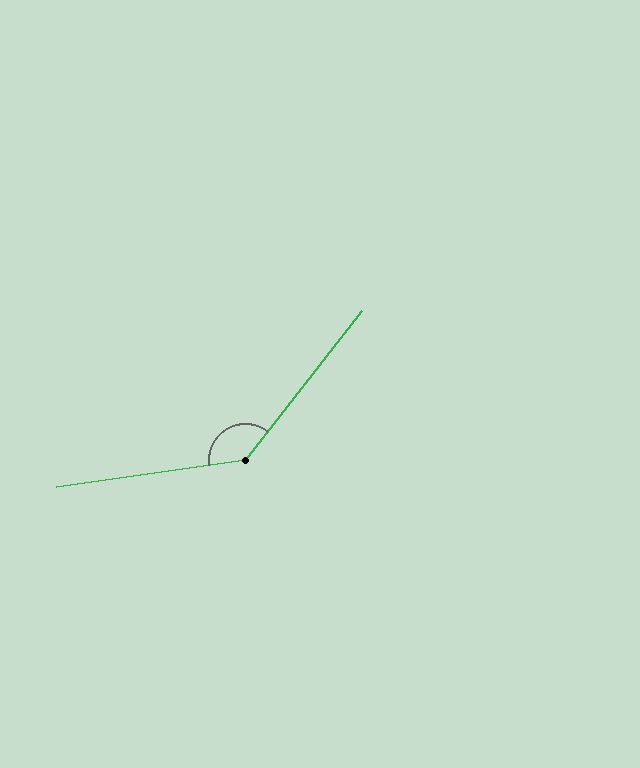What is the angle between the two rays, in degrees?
Approximately 136 degrees.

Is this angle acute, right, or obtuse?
It is obtuse.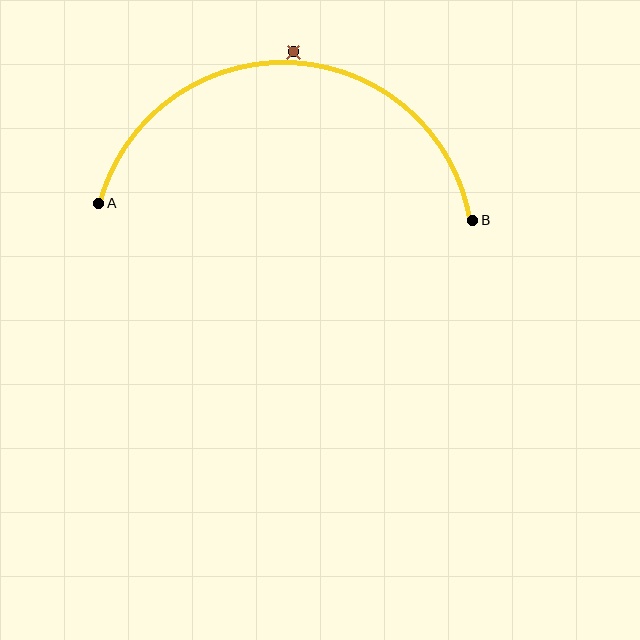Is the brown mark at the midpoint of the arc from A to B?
No — the brown mark does not lie on the arc at all. It sits slightly outside the curve.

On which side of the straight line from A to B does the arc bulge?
The arc bulges above the straight line connecting A and B.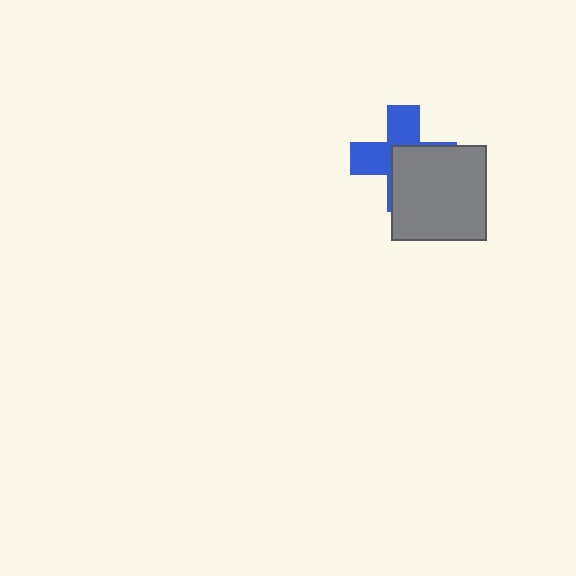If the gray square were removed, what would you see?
You would see the complete blue cross.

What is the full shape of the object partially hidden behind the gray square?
The partially hidden object is a blue cross.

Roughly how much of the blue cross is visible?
About half of it is visible (roughly 50%).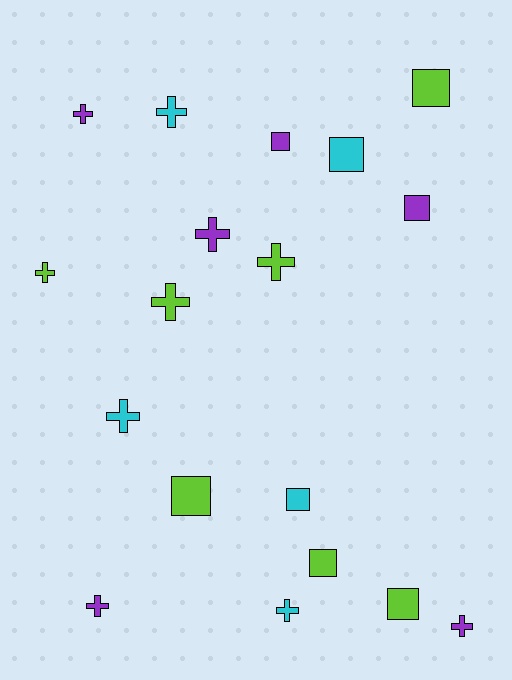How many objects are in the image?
There are 18 objects.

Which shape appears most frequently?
Cross, with 10 objects.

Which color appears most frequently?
Lime, with 7 objects.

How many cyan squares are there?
There are 2 cyan squares.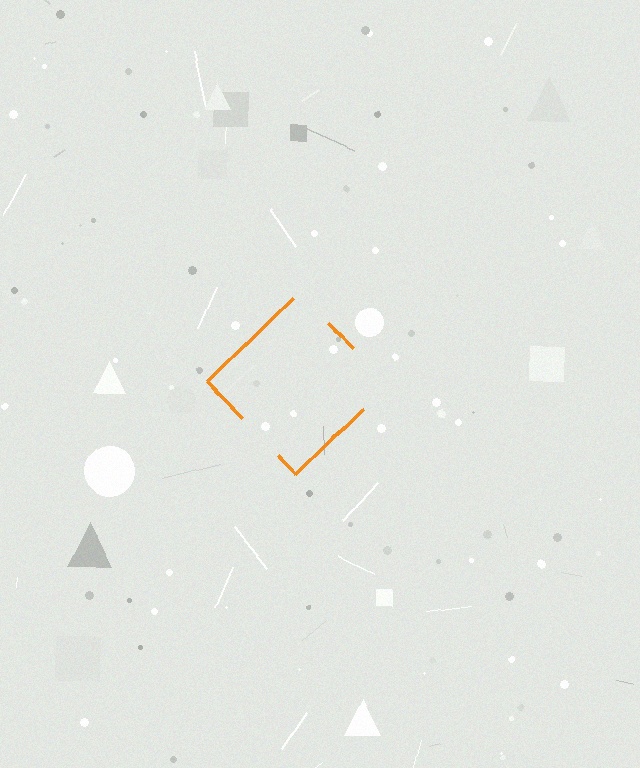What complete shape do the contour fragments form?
The contour fragments form a diamond.